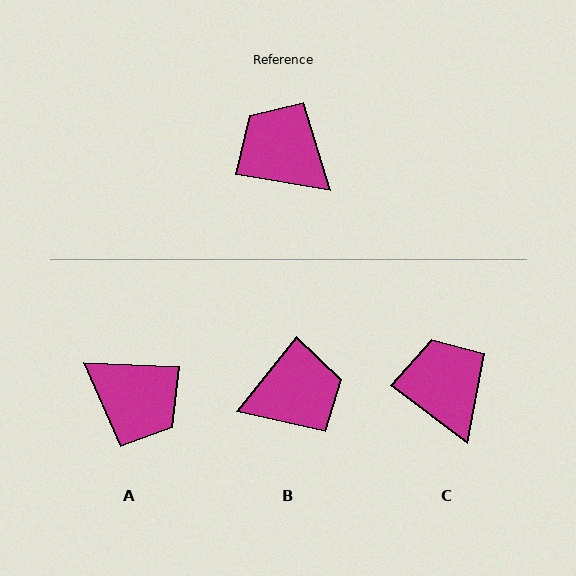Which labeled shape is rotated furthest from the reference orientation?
A, about 173 degrees away.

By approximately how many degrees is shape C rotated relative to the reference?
Approximately 28 degrees clockwise.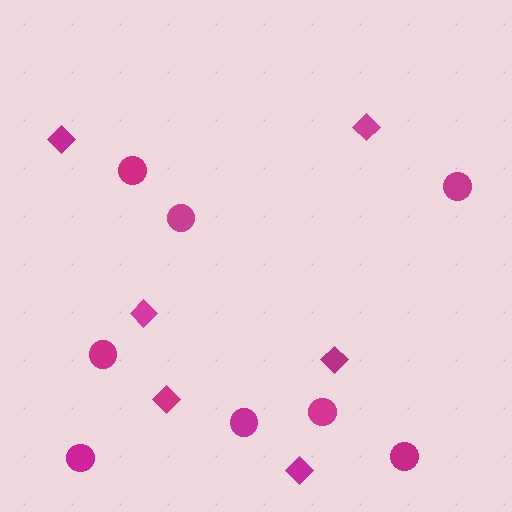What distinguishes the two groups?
There are 2 groups: one group of circles (8) and one group of diamonds (6).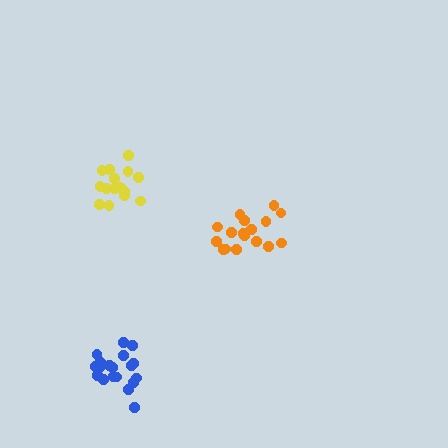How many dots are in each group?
Group 1: 16 dots, Group 2: 17 dots, Group 3: 19 dots (52 total).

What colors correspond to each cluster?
The clusters are colored: yellow, orange, blue.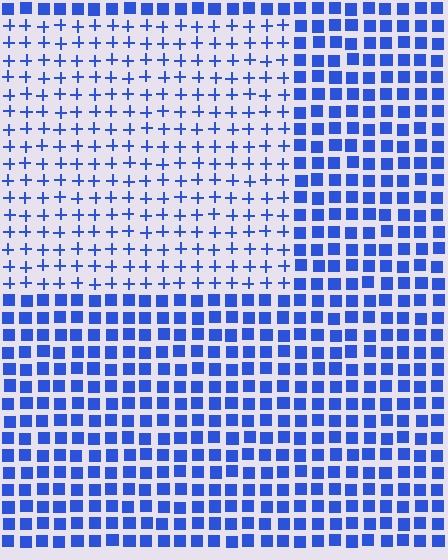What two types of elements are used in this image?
The image uses plus signs inside the rectangle region and squares outside it.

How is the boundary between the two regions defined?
The boundary is defined by a change in element shape: plus signs inside vs. squares outside. All elements share the same color and spacing.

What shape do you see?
I see a rectangle.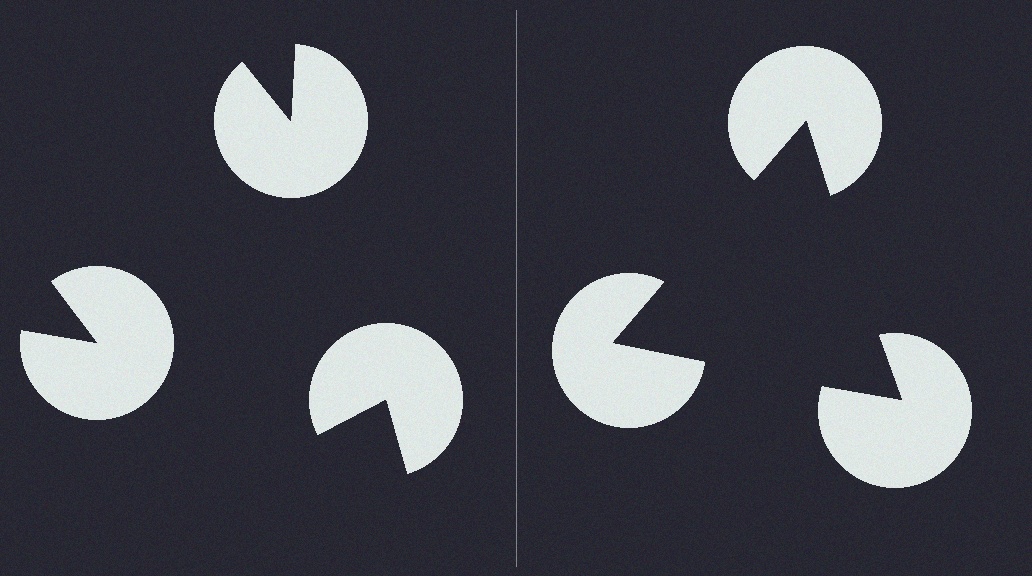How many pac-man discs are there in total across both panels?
6 — 3 on each side.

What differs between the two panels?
The pac-man discs are positioned identically on both sides; only the wedge orientations differ. On the right they align to a triangle; on the left they are misaligned.